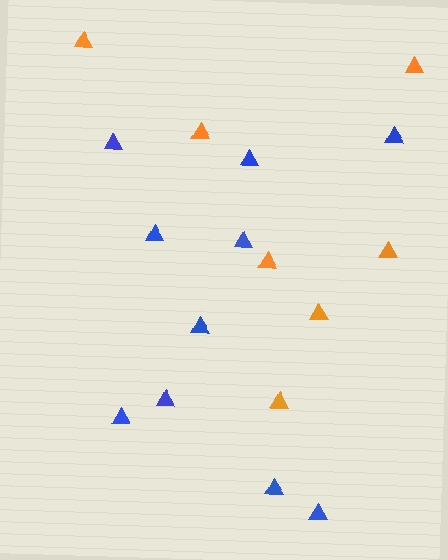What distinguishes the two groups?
There are 2 groups: one group of orange triangles (7) and one group of blue triangles (10).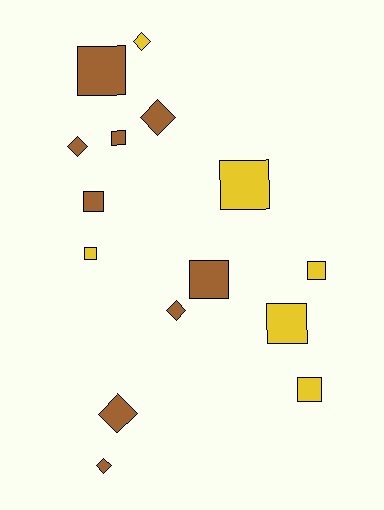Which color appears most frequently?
Brown, with 9 objects.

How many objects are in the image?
There are 15 objects.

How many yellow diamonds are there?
There is 1 yellow diamond.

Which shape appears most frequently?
Square, with 9 objects.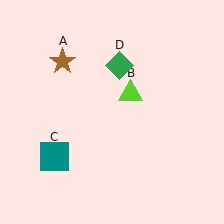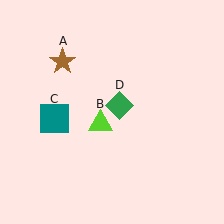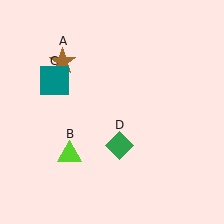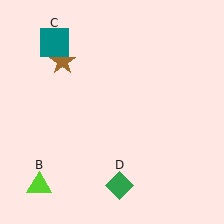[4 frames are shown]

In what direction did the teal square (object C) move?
The teal square (object C) moved up.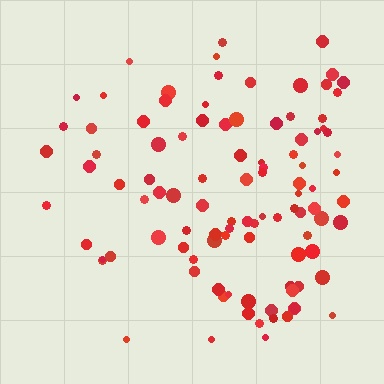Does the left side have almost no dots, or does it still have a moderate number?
Still a moderate number, just noticeably fewer than the right.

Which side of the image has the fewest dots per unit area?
The left.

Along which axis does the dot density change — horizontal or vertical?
Horizontal.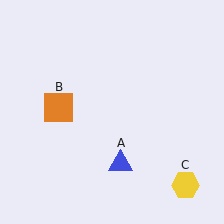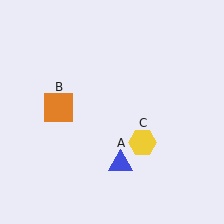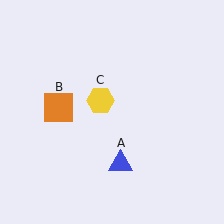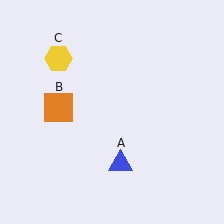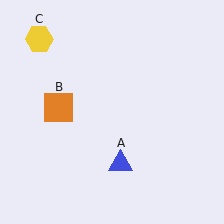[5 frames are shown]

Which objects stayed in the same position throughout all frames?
Blue triangle (object A) and orange square (object B) remained stationary.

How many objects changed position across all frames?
1 object changed position: yellow hexagon (object C).